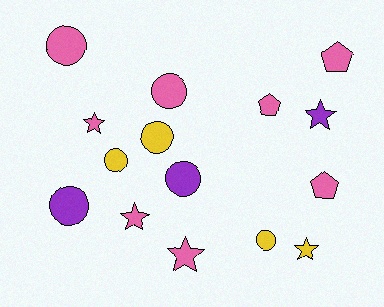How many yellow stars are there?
There is 1 yellow star.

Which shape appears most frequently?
Circle, with 7 objects.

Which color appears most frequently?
Pink, with 8 objects.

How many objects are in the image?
There are 15 objects.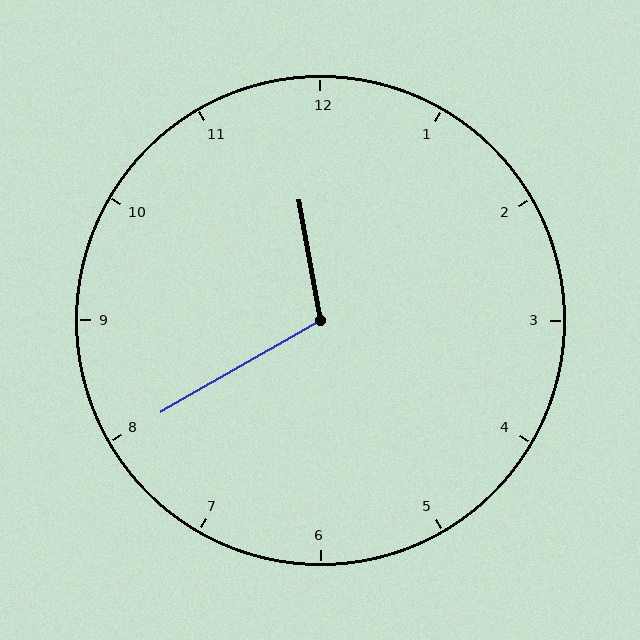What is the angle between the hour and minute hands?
Approximately 110 degrees.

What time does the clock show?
11:40.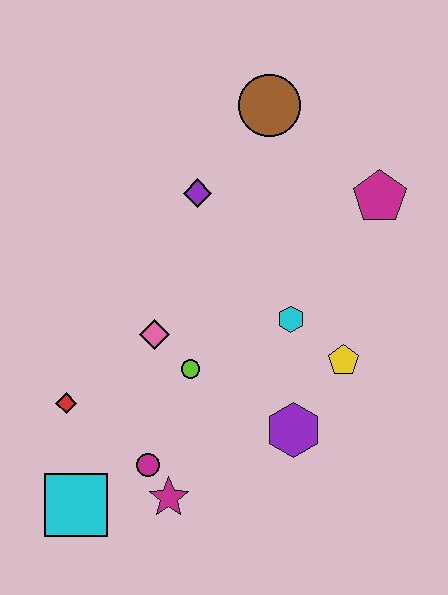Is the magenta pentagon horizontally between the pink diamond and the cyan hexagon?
No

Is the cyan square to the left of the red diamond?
No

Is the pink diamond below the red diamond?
No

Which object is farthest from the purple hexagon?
The brown circle is farthest from the purple hexagon.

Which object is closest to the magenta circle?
The magenta star is closest to the magenta circle.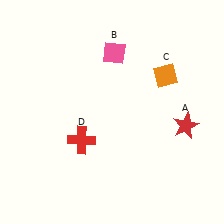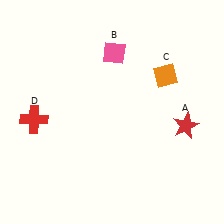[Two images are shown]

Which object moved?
The red cross (D) moved left.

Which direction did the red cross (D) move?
The red cross (D) moved left.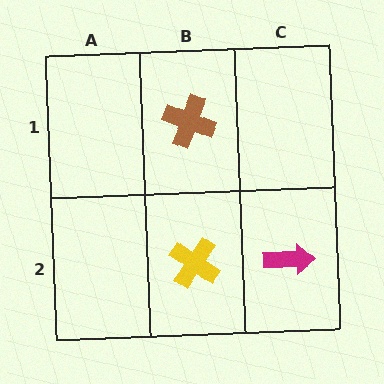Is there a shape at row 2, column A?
No, that cell is empty.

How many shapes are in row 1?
1 shape.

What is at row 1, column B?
A brown cross.